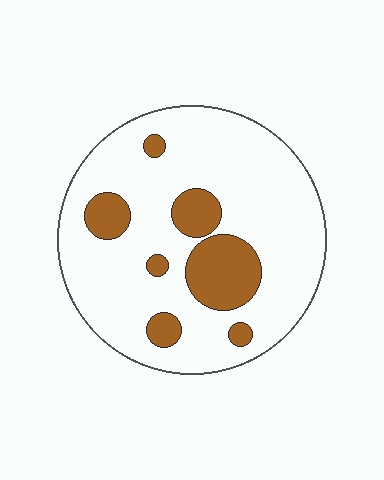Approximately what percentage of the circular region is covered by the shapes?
Approximately 20%.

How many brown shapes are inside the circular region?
7.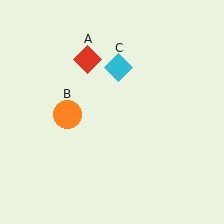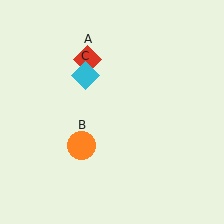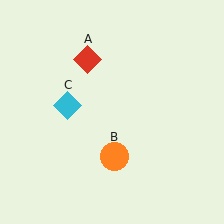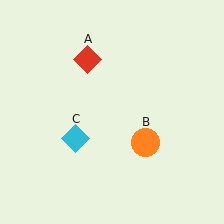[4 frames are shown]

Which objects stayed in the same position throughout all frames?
Red diamond (object A) remained stationary.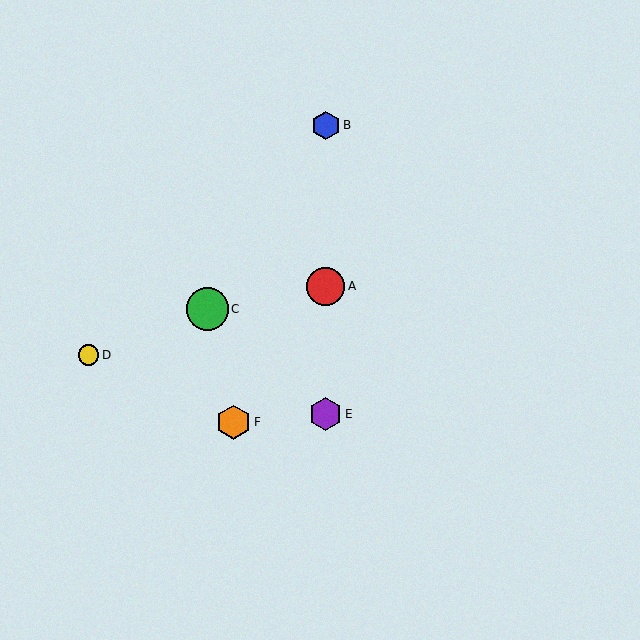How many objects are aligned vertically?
3 objects (A, B, E) are aligned vertically.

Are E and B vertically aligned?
Yes, both are at x≈326.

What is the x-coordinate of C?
Object C is at x≈207.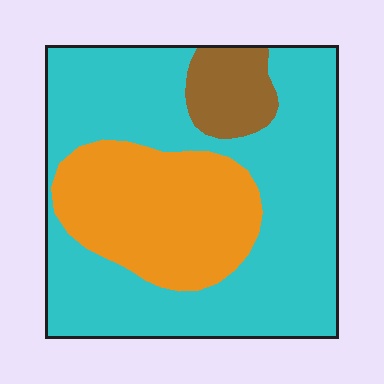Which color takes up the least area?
Brown, at roughly 10%.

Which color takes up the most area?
Cyan, at roughly 65%.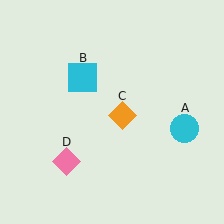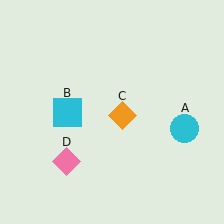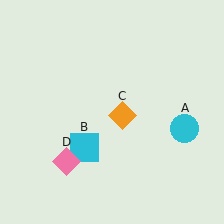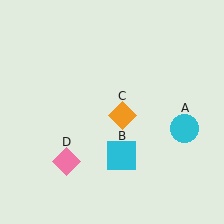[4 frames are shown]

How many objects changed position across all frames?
1 object changed position: cyan square (object B).